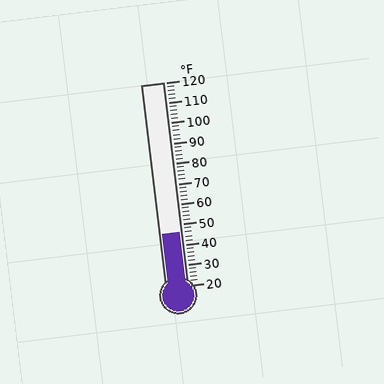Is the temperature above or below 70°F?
The temperature is below 70°F.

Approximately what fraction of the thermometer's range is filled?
The thermometer is filled to approximately 25% of its range.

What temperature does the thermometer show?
The thermometer shows approximately 46°F.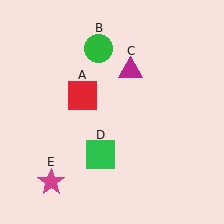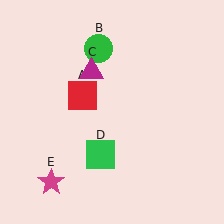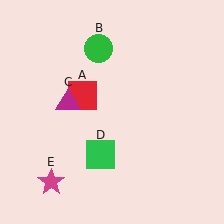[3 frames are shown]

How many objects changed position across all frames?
1 object changed position: magenta triangle (object C).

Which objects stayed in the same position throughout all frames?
Red square (object A) and green circle (object B) and green square (object D) and magenta star (object E) remained stationary.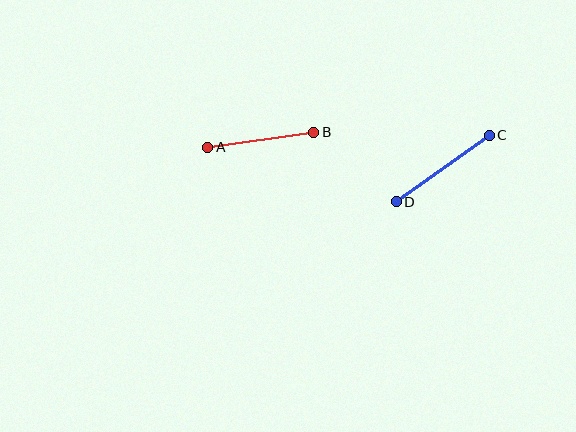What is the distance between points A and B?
The distance is approximately 107 pixels.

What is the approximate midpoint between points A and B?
The midpoint is at approximately (261, 140) pixels.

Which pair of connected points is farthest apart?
Points C and D are farthest apart.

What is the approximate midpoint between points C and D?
The midpoint is at approximately (443, 169) pixels.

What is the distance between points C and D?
The distance is approximately 115 pixels.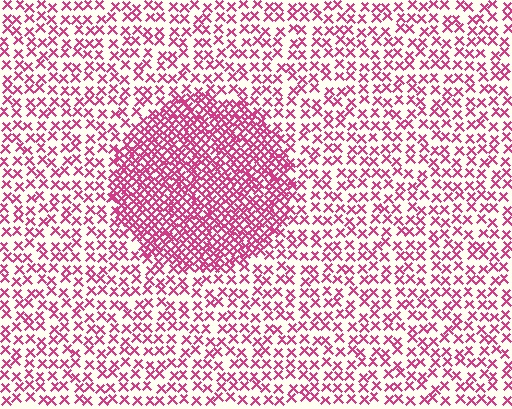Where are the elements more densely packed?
The elements are more densely packed inside the circle boundary.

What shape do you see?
I see a circle.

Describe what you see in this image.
The image contains small magenta elements arranged at two different densities. A circle-shaped region is visible where the elements are more densely packed than the surrounding area.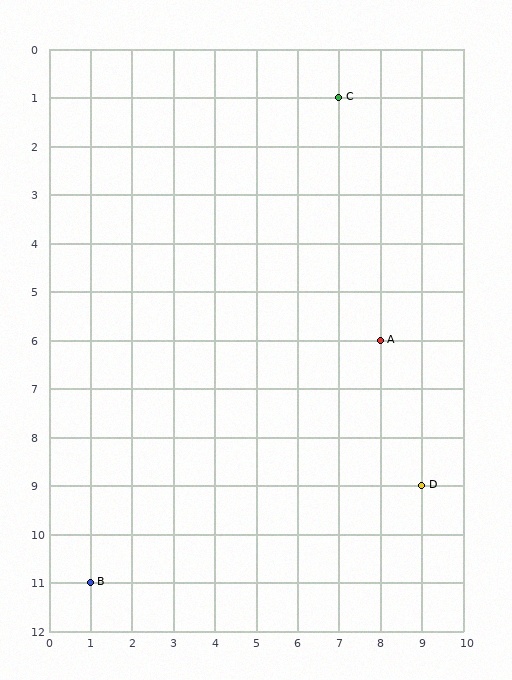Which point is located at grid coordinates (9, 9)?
Point D is at (9, 9).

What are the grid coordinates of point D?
Point D is at grid coordinates (9, 9).